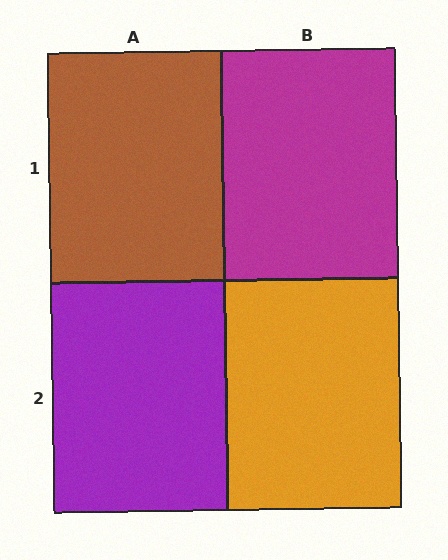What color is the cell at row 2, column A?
Purple.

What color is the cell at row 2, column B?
Orange.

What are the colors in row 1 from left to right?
Brown, magenta.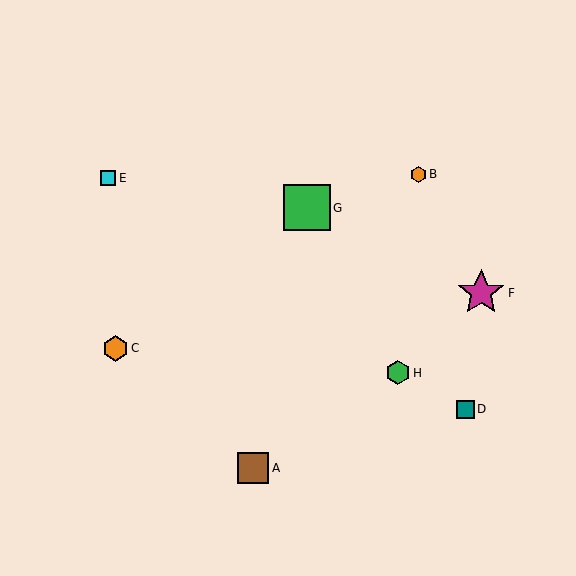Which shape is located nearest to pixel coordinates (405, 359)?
The green hexagon (labeled H) at (398, 373) is nearest to that location.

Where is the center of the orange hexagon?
The center of the orange hexagon is at (115, 348).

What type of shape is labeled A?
Shape A is a brown square.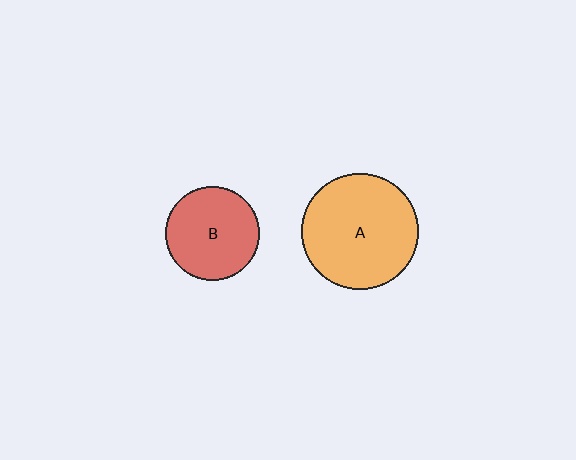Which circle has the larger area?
Circle A (orange).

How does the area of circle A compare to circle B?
Approximately 1.6 times.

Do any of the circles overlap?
No, none of the circles overlap.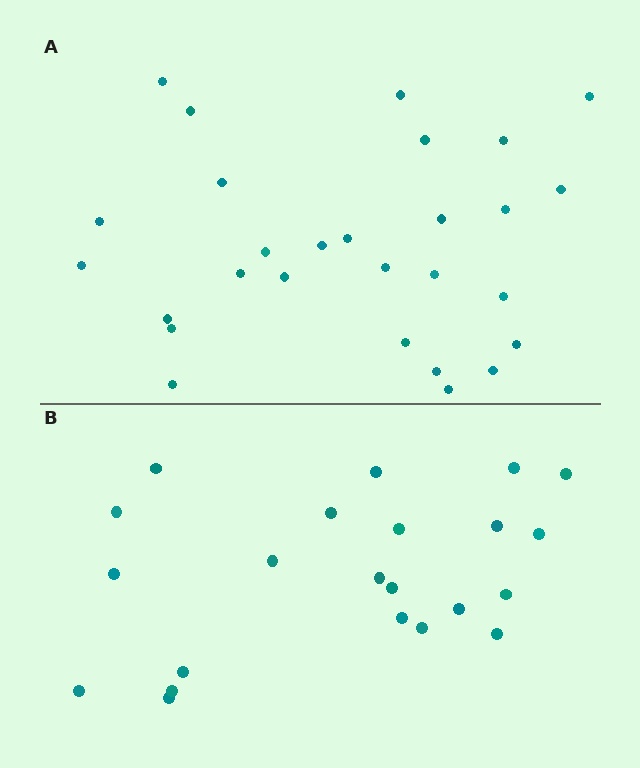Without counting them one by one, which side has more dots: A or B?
Region A (the top region) has more dots.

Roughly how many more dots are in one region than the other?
Region A has about 6 more dots than region B.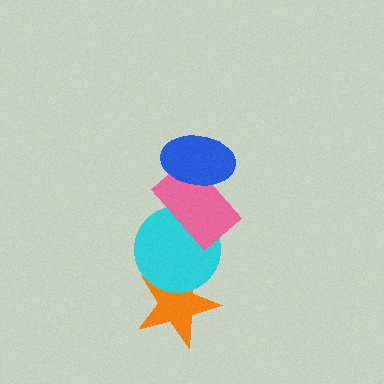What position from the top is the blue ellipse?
The blue ellipse is 1st from the top.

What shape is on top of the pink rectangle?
The blue ellipse is on top of the pink rectangle.